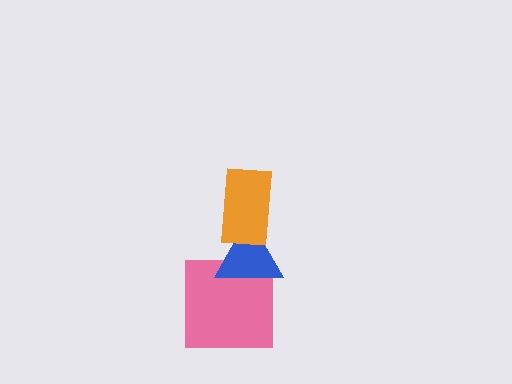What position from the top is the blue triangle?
The blue triangle is 2nd from the top.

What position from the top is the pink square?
The pink square is 3rd from the top.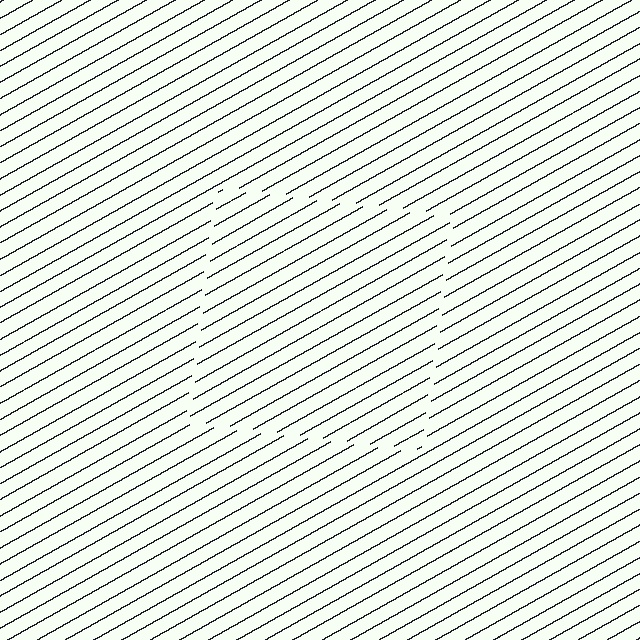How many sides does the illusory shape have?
4 sides — the line-ends trace a square.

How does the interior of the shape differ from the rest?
The interior of the shape contains the same grating, shifted by half a period — the contour is defined by the phase discontinuity where line-ends from the inner and outer gratings abut.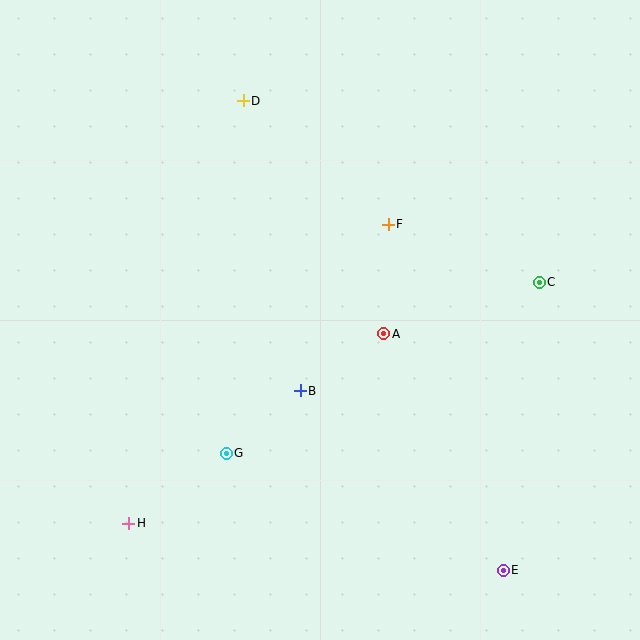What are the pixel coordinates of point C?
Point C is at (539, 282).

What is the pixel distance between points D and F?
The distance between D and F is 190 pixels.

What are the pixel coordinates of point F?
Point F is at (388, 224).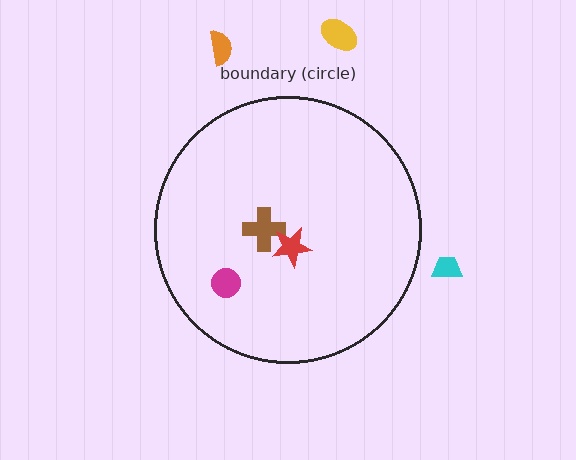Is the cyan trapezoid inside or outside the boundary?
Outside.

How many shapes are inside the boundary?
3 inside, 3 outside.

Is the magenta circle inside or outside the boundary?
Inside.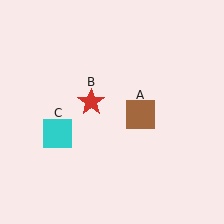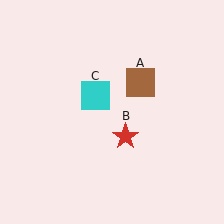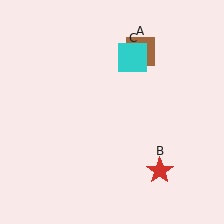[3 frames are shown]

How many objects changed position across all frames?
3 objects changed position: brown square (object A), red star (object B), cyan square (object C).